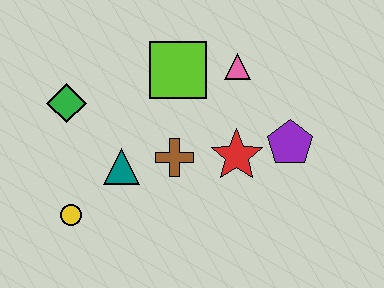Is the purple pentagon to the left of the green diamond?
No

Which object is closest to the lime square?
The pink triangle is closest to the lime square.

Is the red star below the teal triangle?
No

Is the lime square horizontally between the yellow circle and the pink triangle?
Yes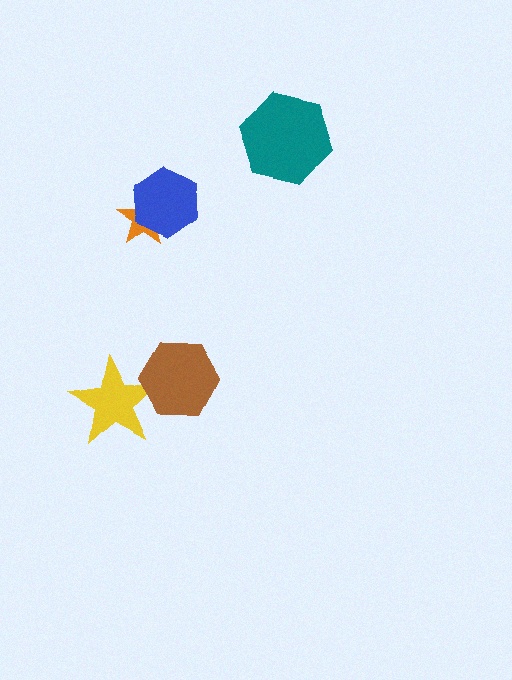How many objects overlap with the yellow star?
1 object overlaps with the yellow star.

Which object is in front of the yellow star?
The brown hexagon is in front of the yellow star.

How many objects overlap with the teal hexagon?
0 objects overlap with the teal hexagon.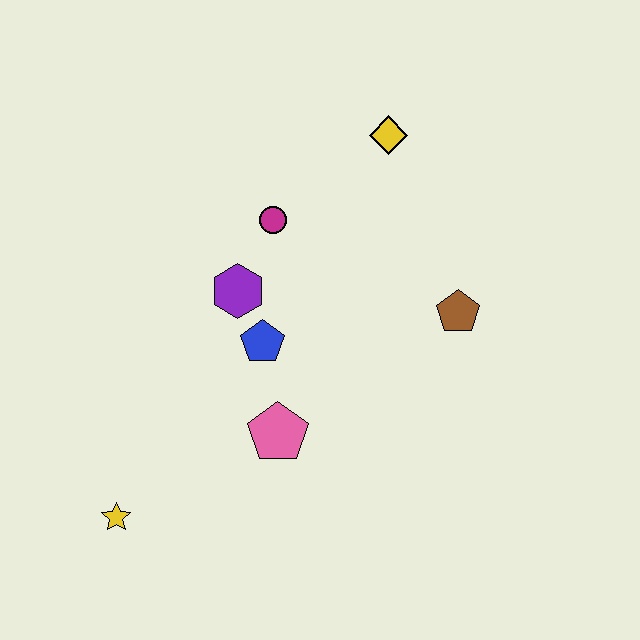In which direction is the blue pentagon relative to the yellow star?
The blue pentagon is above the yellow star.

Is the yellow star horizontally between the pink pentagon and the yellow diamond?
No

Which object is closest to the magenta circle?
The purple hexagon is closest to the magenta circle.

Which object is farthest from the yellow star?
The yellow diamond is farthest from the yellow star.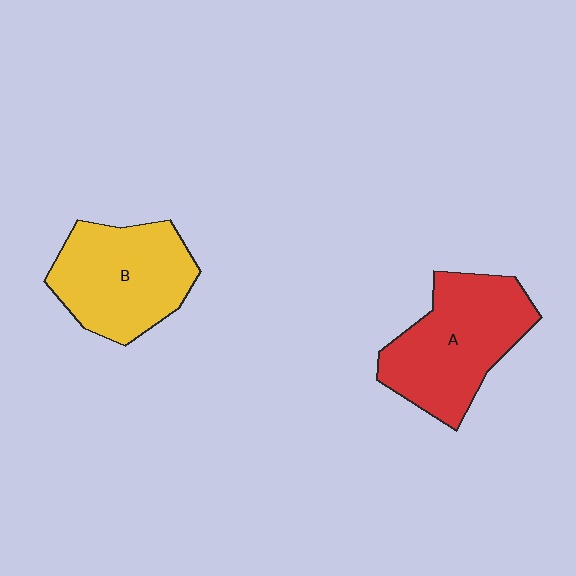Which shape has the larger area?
Shape A (red).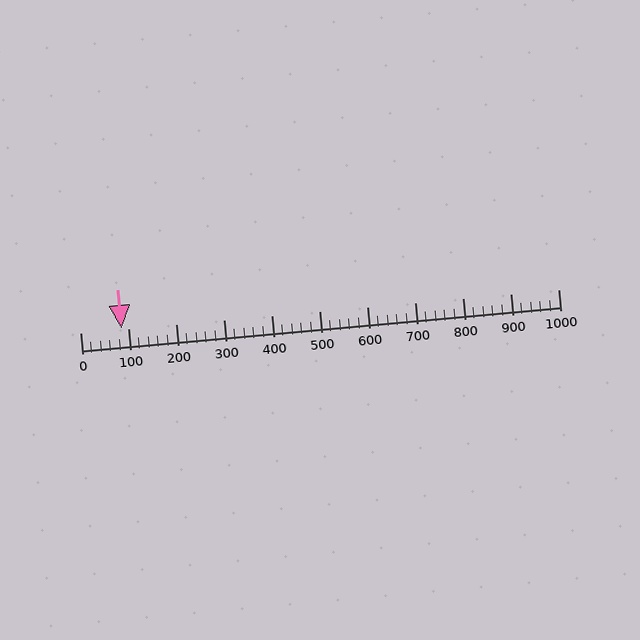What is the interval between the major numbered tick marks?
The major tick marks are spaced 100 units apart.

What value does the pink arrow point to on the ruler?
The pink arrow points to approximately 86.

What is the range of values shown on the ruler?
The ruler shows values from 0 to 1000.